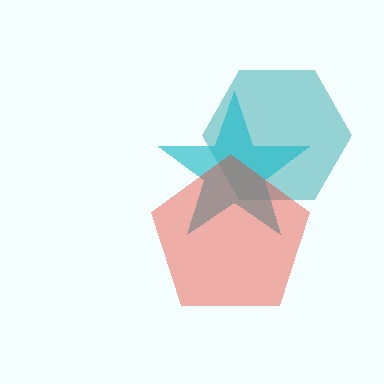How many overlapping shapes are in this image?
There are 3 overlapping shapes in the image.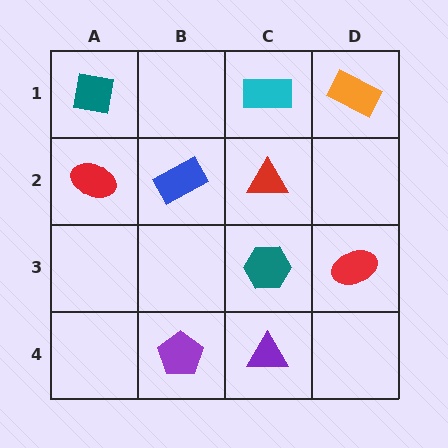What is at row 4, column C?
A purple triangle.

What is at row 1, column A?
A teal square.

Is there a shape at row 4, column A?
No, that cell is empty.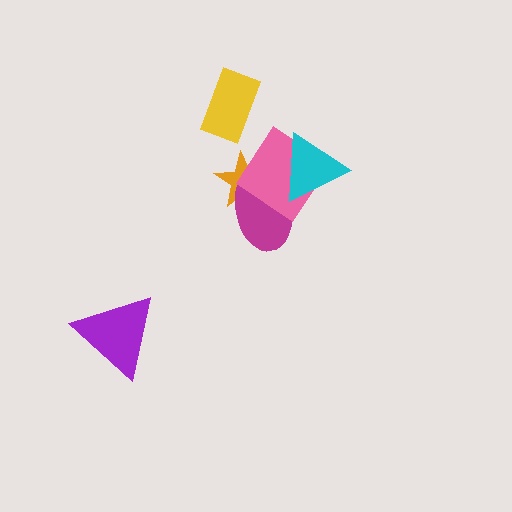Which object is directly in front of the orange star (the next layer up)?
The magenta ellipse is directly in front of the orange star.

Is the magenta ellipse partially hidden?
Yes, it is partially covered by another shape.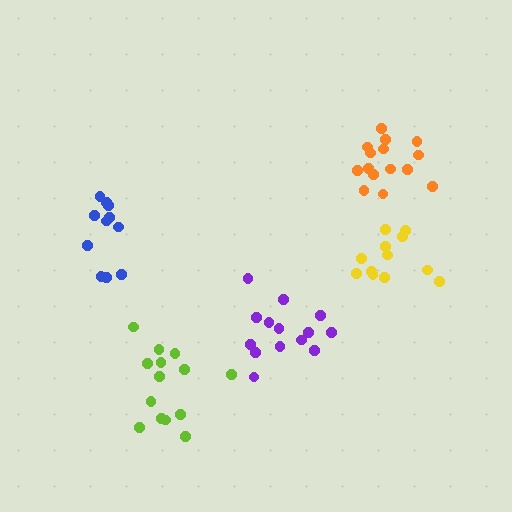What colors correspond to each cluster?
The clusters are colored: orange, lime, purple, blue, yellow.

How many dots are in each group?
Group 1: 15 dots, Group 2: 14 dots, Group 3: 14 dots, Group 4: 11 dots, Group 5: 12 dots (66 total).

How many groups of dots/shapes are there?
There are 5 groups.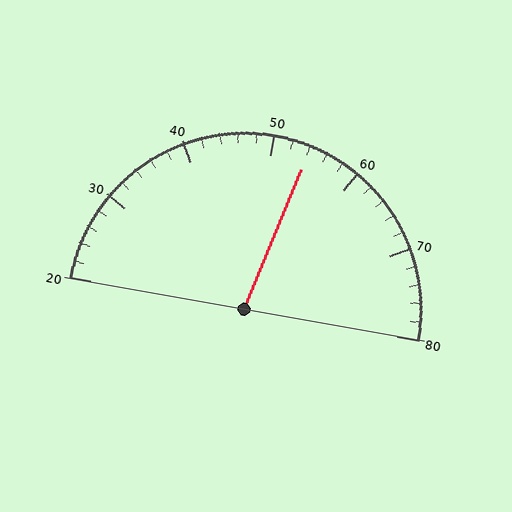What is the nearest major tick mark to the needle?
The nearest major tick mark is 50.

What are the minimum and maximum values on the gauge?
The gauge ranges from 20 to 80.